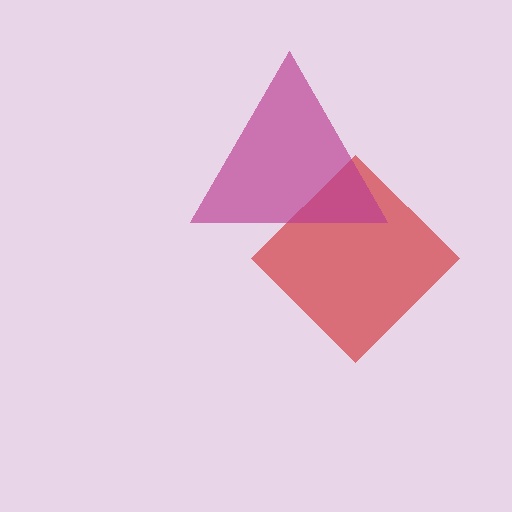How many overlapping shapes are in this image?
There are 2 overlapping shapes in the image.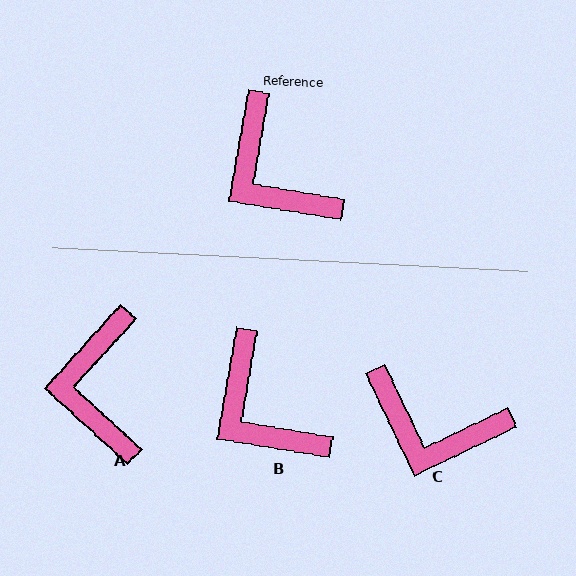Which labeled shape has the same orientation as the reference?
B.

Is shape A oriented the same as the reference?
No, it is off by about 33 degrees.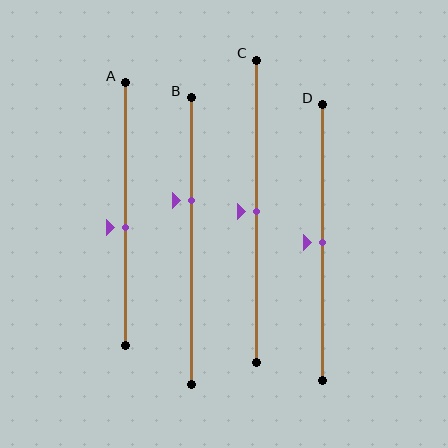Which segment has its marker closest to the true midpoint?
Segment C has its marker closest to the true midpoint.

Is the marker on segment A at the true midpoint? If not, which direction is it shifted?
No, the marker on segment A is shifted downward by about 5% of the segment length.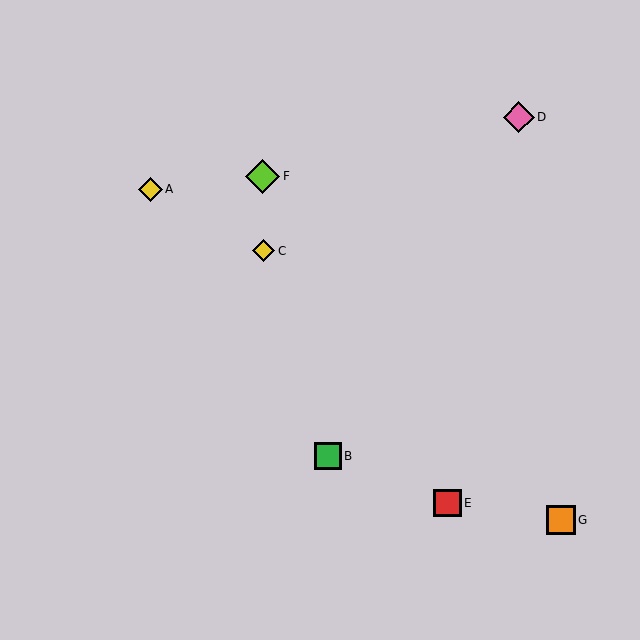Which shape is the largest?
The lime diamond (labeled F) is the largest.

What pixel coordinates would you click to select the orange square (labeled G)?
Click at (561, 520) to select the orange square G.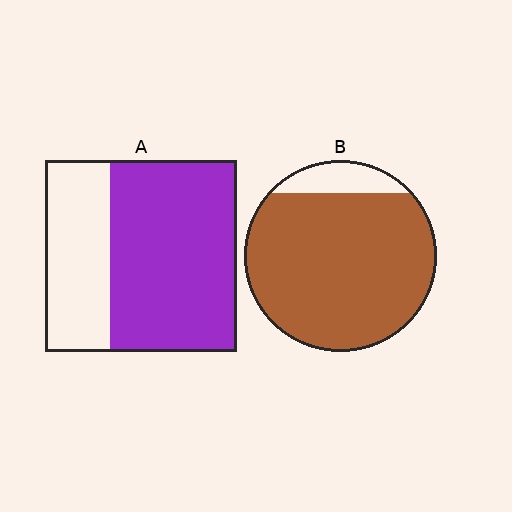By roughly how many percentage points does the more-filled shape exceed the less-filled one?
By roughly 20 percentage points (B over A).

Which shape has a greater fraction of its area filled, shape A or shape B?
Shape B.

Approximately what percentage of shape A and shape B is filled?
A is approximately 65% and B is approximately 90%.